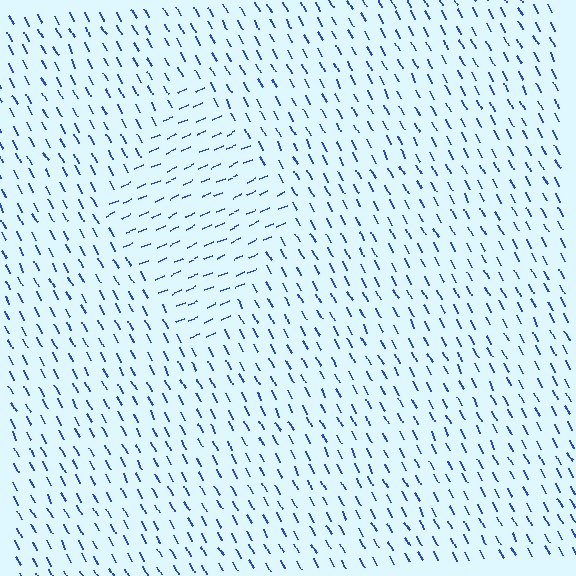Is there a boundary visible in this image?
Yes, there is a texture boundary formed by a change in line orientation.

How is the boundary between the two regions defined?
The boundary is defined purely by a change in line orientation (approximately 87 degrees difference). All lines are the same color and thickness.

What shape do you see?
I see a diamond.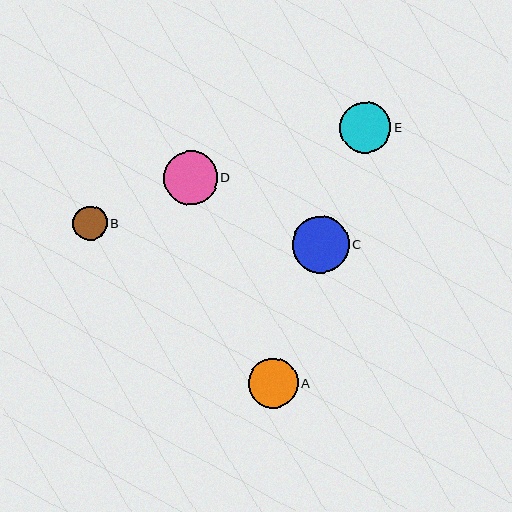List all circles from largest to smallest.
From largest to smallest: C, D, E, A, B.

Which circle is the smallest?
Circle B is the smallest with a size of approximately 35 pixels.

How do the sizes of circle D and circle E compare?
Circle D and circle E are approximately the same size.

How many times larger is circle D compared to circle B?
Circle D is approximately 1.6 times the size of circle B.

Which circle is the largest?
Circle C is the largest with a size of approximately 57 pixels.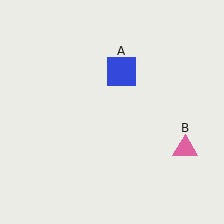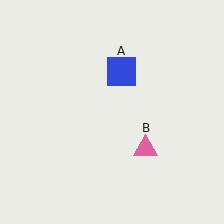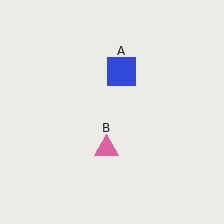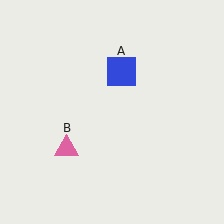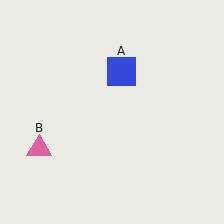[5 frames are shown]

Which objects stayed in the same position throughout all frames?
Blue square (object A) remained stationary.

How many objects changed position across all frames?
1 object changed position: pink triangle (object B).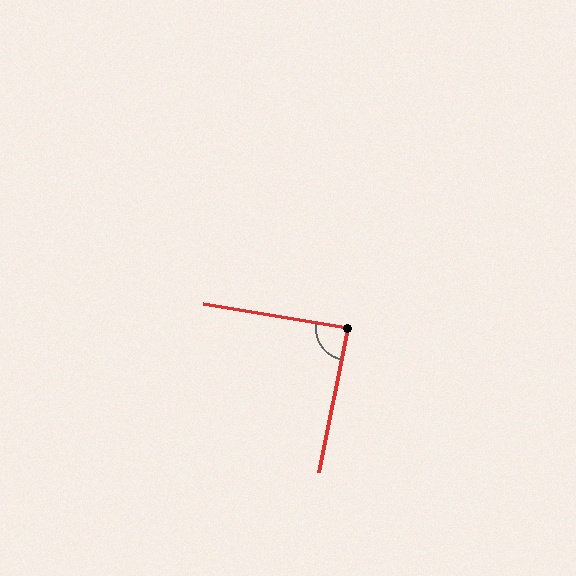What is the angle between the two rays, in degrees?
Approximately 88 degrees.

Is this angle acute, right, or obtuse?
It is approximately a right angle.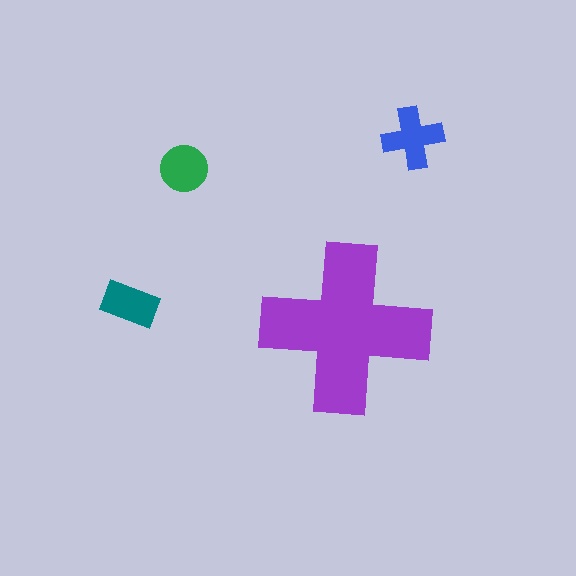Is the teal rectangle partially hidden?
No, the teal rectangle is fully visible.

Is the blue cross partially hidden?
No, the blue cross is fully visible.